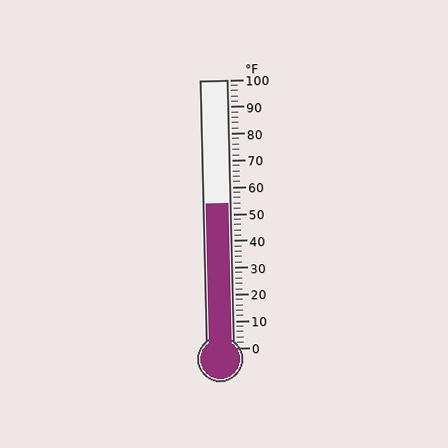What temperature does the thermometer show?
The thermometer shows approximately 54°F.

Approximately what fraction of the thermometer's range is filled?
The thermometer is filled to approximately 55% of its range.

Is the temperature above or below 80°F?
The temperature is below 80°F.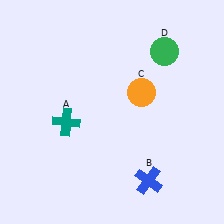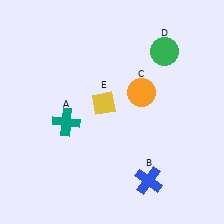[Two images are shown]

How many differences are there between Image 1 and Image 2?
There is 1 difference between the two images.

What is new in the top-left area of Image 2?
A yellow diamond (E) was added in the top-left area of Image 2.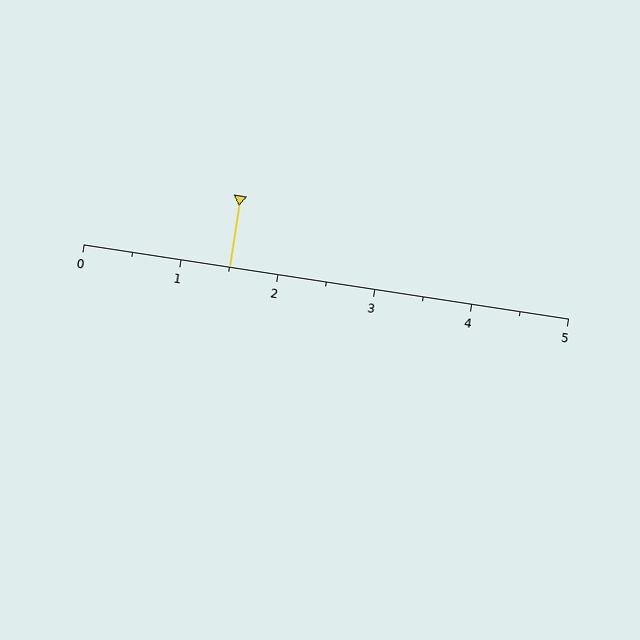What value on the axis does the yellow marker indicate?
The marker indicates approximately 1.5.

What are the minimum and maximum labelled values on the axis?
The axis runs from 0 to 5.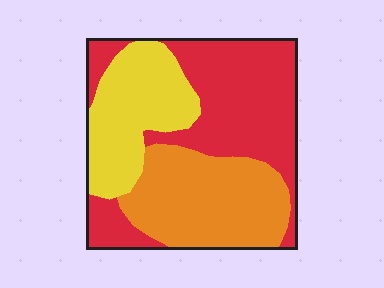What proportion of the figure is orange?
Orange covers roughly 30% of the figure.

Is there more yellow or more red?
Red.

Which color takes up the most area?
Red, at roughly 45%.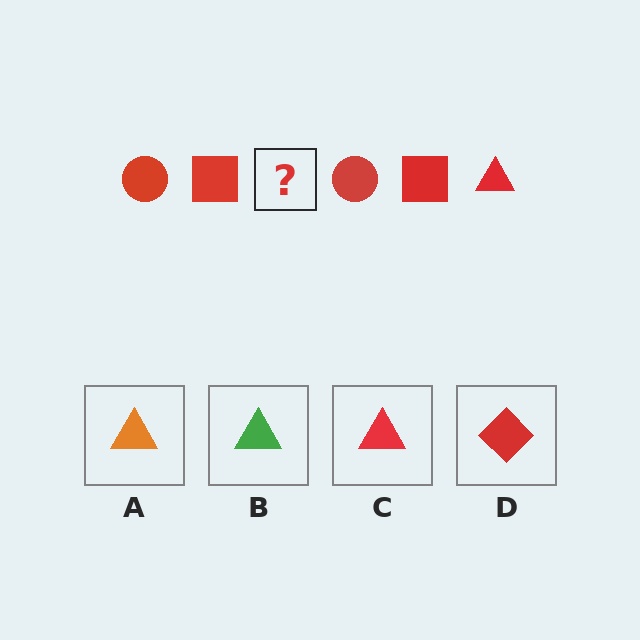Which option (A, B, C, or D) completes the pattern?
C.